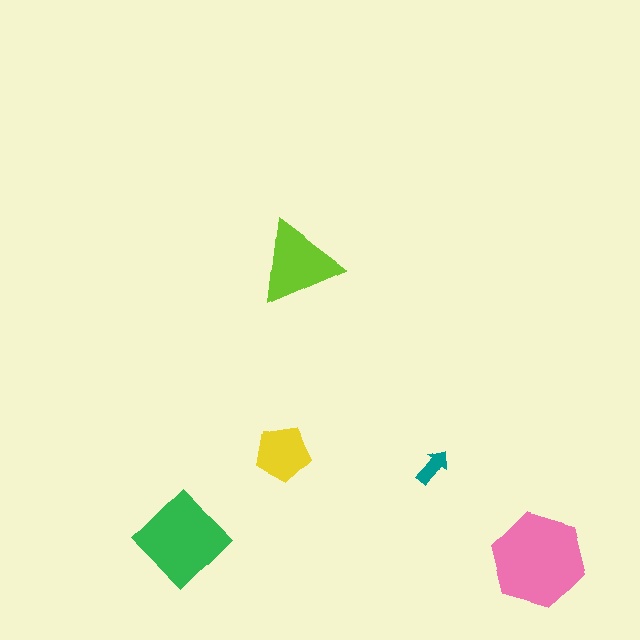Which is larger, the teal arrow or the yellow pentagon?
The yellow pentagon.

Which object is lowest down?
The pink hexagon is bottommost.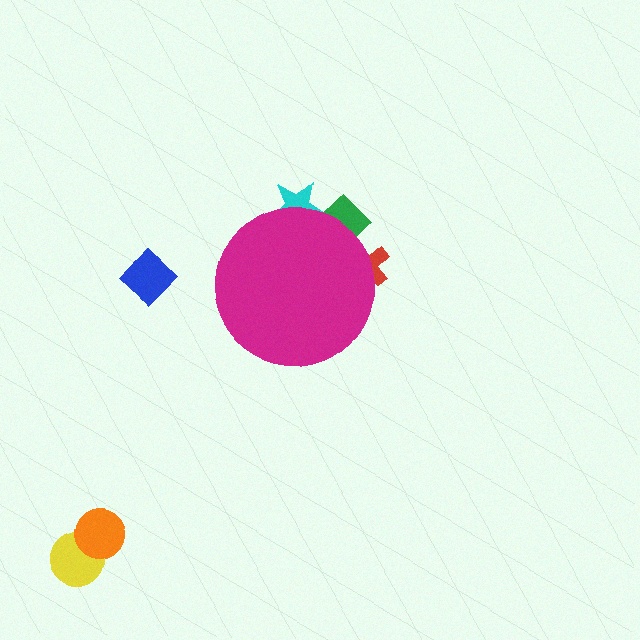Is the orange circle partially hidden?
No, the orange circle is fully visible.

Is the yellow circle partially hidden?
No, the yellow circle is fully visible.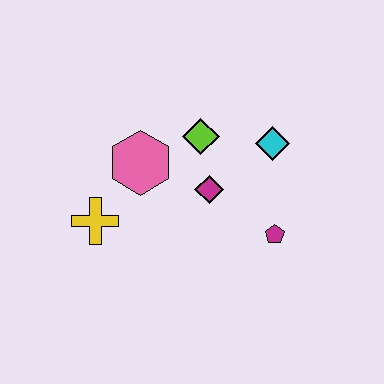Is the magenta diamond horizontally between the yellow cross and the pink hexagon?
No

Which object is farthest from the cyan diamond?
The yellow cross is farthest from the cyan diamond.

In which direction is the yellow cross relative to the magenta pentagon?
The yellow cross is to the left of the magenta pentagon.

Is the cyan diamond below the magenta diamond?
No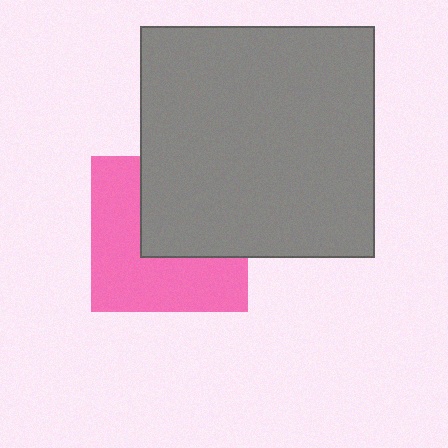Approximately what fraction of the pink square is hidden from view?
Roughly 45% of the pink square is hidden behind the gray rectangle.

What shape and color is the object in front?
The object in front is a gray rectangle.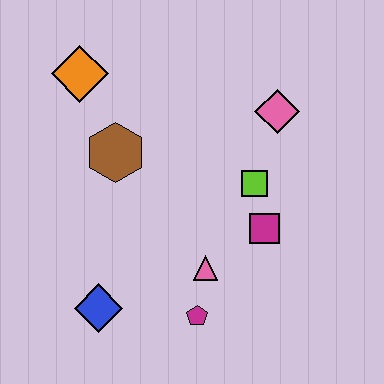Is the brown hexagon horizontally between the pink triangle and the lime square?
No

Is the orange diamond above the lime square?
Yes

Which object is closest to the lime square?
The magenta square is closest to the lime square.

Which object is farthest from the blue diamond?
The pink diamond is farthest from the blue diamond.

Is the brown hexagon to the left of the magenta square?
Yes